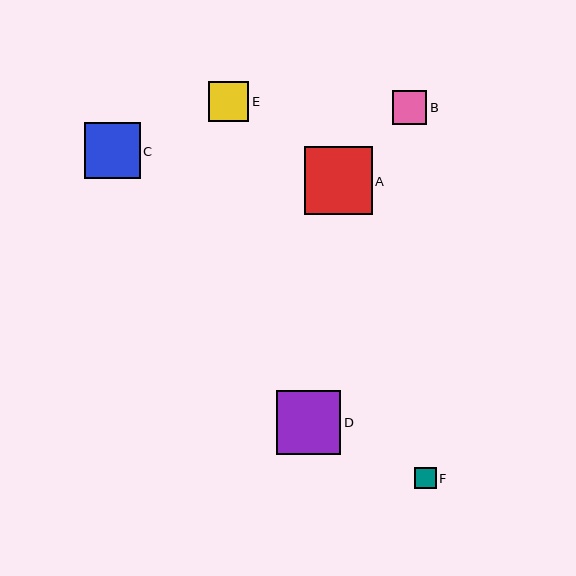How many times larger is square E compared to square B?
Square E is approximately 1.2 times the size of square B.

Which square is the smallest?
Square F is the smallest with a size of approximately 22 pixels.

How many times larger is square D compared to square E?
Square D is approximately 1.6 times the size of square E.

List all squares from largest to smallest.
From largest to smallest: A, D, C, E, B, F.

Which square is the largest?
Square A is the largest with a size of approximately 68 pixels.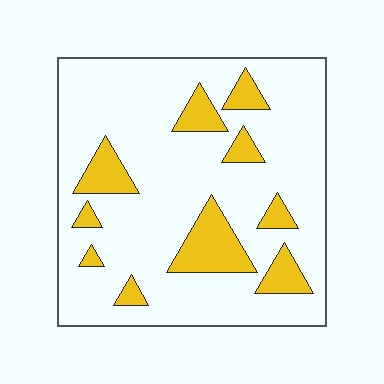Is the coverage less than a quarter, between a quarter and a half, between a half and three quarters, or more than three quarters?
Less than a quarter.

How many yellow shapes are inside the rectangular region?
10.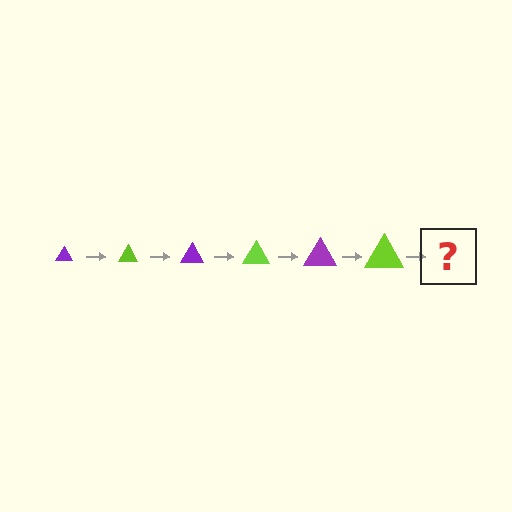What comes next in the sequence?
The next element should be a purple triangle, larger than the previous one.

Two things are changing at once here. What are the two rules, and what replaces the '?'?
The two rules are that the triangle grows larger each step and the color cycles through purple and lime. The '?' should be a purple triangle, larger than the previous one.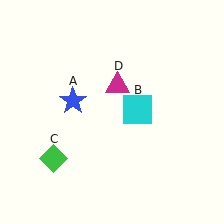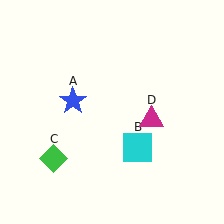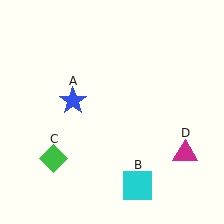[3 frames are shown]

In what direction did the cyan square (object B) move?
The cyan square (object B) moved down.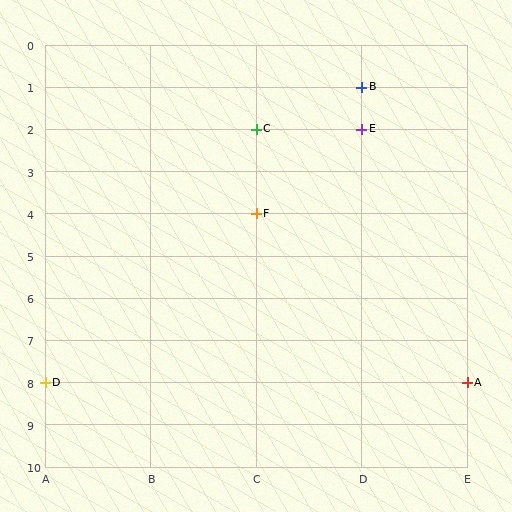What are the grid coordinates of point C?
Point C is at grid coordinates (C, 2).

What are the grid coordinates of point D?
Point D is at grid coordinates (A, 8).